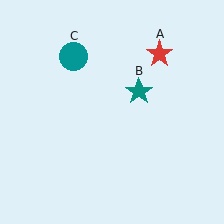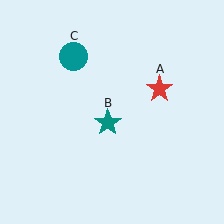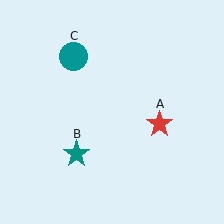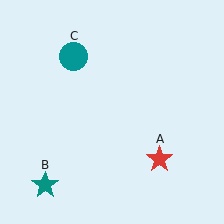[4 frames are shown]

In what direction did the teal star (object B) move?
The teal star (object B) moved down and to the left.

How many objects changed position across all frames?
2 objects changed position: red star (object A), teal star (object B).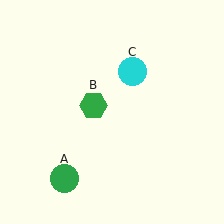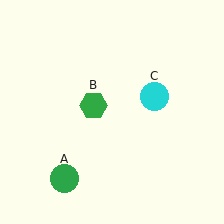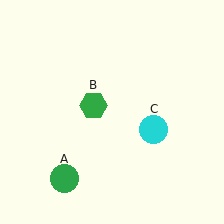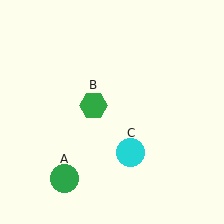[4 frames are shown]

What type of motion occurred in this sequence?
The cyan circle (object C) rotated clockwise around the center of the scene.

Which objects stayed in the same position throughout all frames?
Green circle (object A) and green hexagon (object B) remained stationary.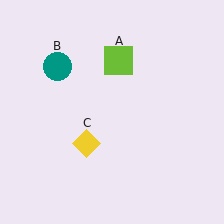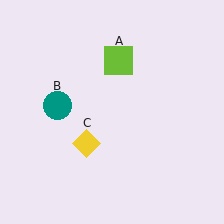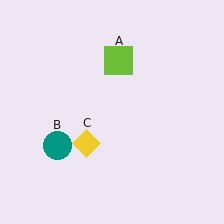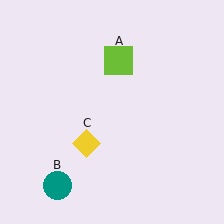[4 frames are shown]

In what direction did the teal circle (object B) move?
The teal circle (object B) moved down.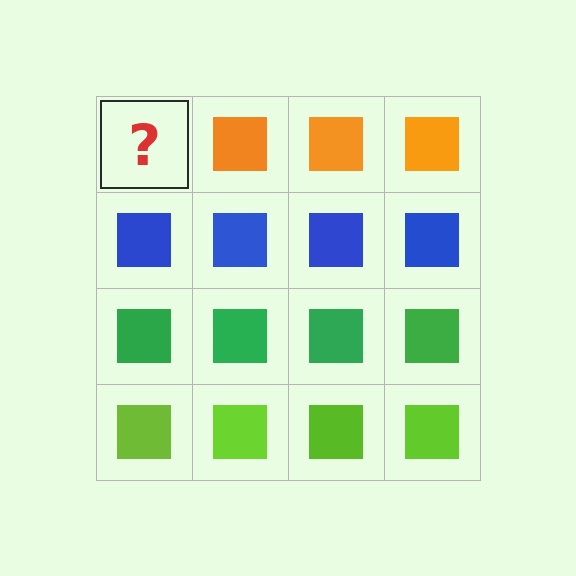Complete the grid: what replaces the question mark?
The question mark should be replaced with an orange square.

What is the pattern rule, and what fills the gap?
The rule is that each row has a consistent color. The gap should be filled with an orange square.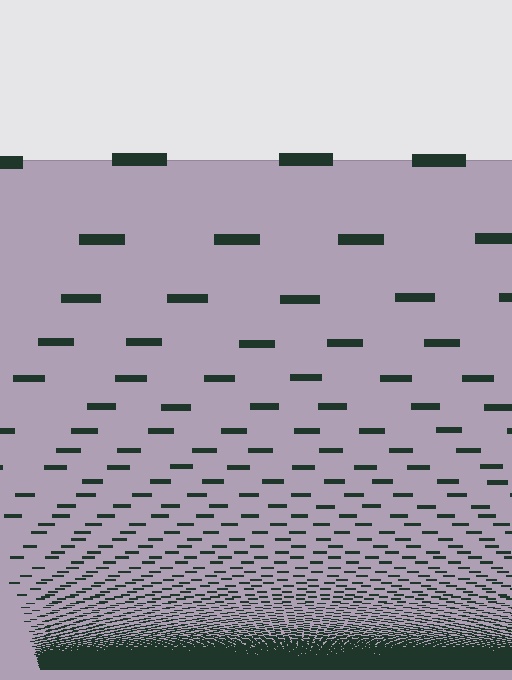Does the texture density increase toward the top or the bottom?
Density increases toward the bottom.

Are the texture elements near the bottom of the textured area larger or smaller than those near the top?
Smaller. The gradient is inverted — elements near the bottom are smaller and denser.